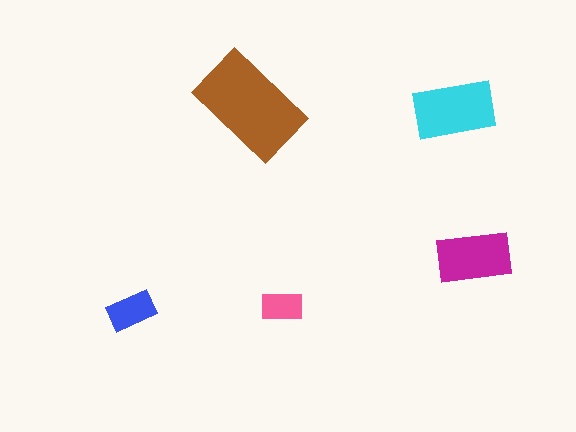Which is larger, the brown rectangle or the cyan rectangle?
The brown one.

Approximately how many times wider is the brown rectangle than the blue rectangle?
About 2.5 times wider.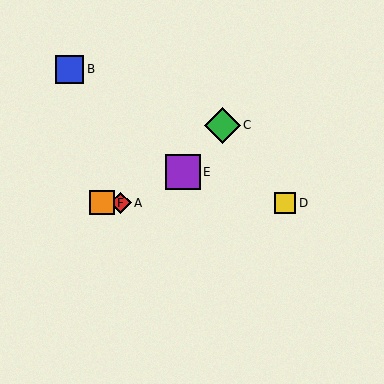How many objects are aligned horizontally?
3 objects (A, D, F) are aligned horizontally.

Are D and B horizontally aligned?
No, D is at y≈203 and B is at y≈69.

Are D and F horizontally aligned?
Yes, both are at y≈203.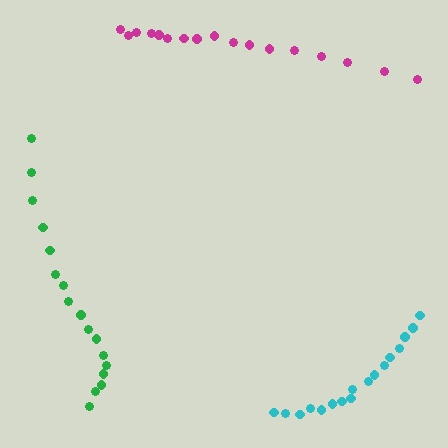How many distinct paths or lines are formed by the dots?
There are 3 distinct paths.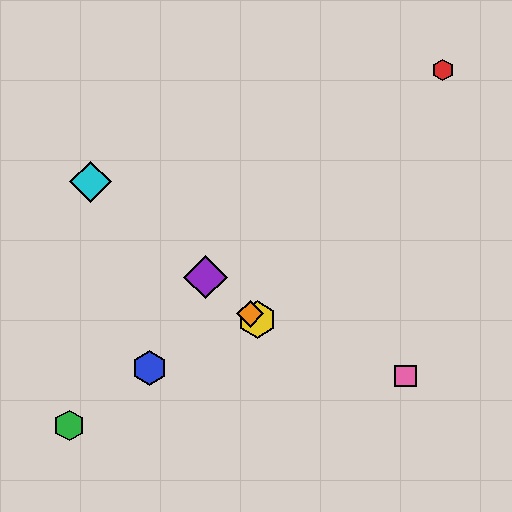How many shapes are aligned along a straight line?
4 shapes (the yellow hexagon, the purple diamond, the orange diamond, the cyan diamond) are aligned along a straight line.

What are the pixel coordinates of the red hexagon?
The red hexagon is at (443, 70).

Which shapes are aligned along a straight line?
The yellow hexagon, the purple diamond, the orange diamond, the cyan diamond are aligned along a straight line.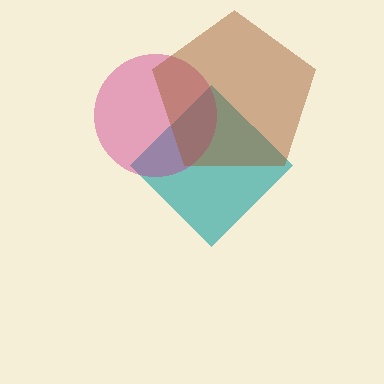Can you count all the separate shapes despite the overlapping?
Yes, there are 3 separate shapes.